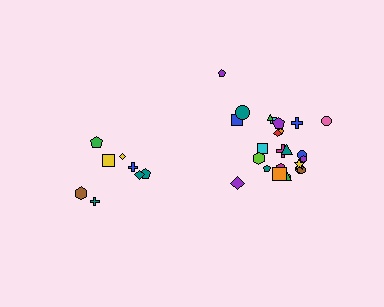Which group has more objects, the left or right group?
The right group.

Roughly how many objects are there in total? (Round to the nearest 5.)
Roughly 35 objects in total.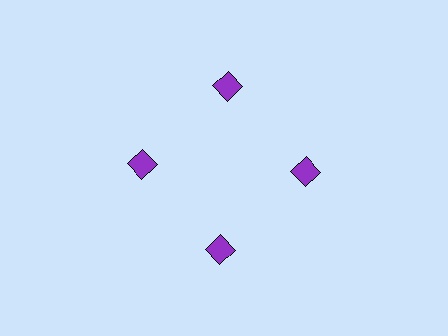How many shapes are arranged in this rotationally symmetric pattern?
There are 4 shapes, arranged in 4 groups of 1.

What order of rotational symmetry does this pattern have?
This pattern has 4-fold rotational symmetry.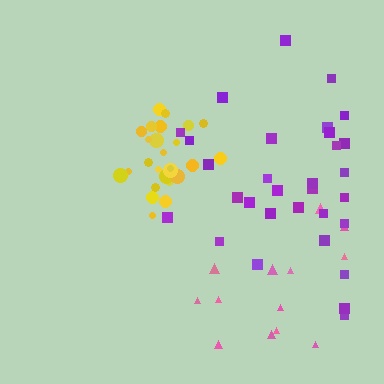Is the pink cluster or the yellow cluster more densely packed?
Yellow.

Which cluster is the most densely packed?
Yellow.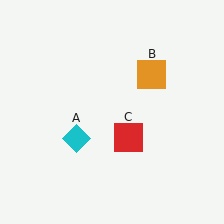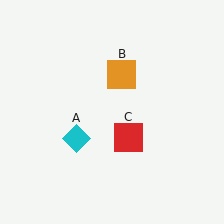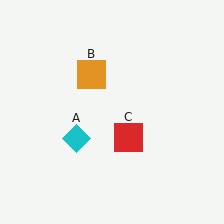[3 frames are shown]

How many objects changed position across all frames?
1 object changed position: orange square (object B).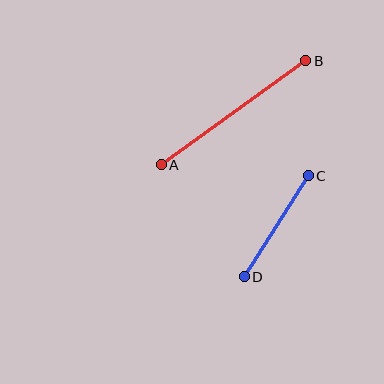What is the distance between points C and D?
The distance is approximately 119 pixels.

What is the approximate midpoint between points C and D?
The midpoint is at approximately (276, 226) pixels.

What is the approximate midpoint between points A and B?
The midpoint is at approximately (233, 113) pixels.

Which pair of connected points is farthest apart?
Points A and B are farthest apart.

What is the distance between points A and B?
The distance is approximately 178 pixels.